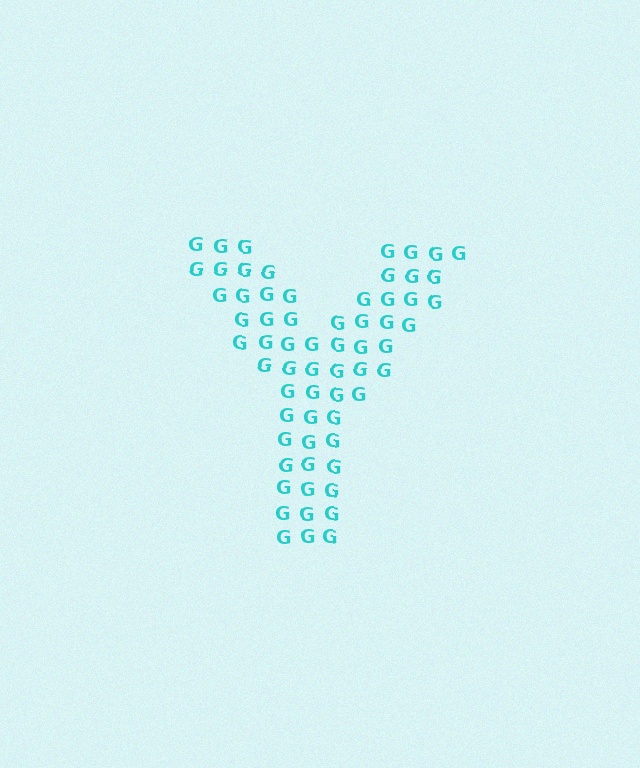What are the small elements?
The small elements are letter G's.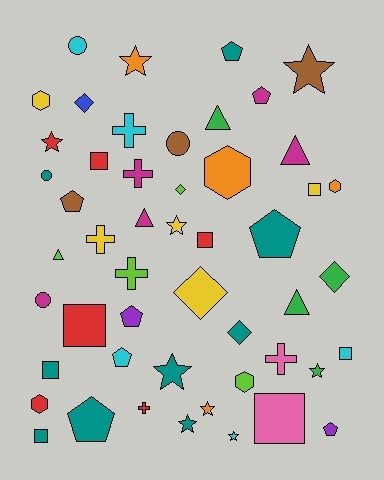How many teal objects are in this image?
There are 9 teal objects.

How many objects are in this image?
There are 50 objects.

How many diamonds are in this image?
There are 5 diamonds.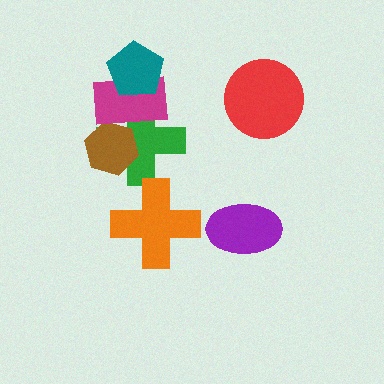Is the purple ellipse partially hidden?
No, no other shape covers it.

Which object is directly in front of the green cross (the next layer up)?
The brown hexagon is directly in front of the green cross.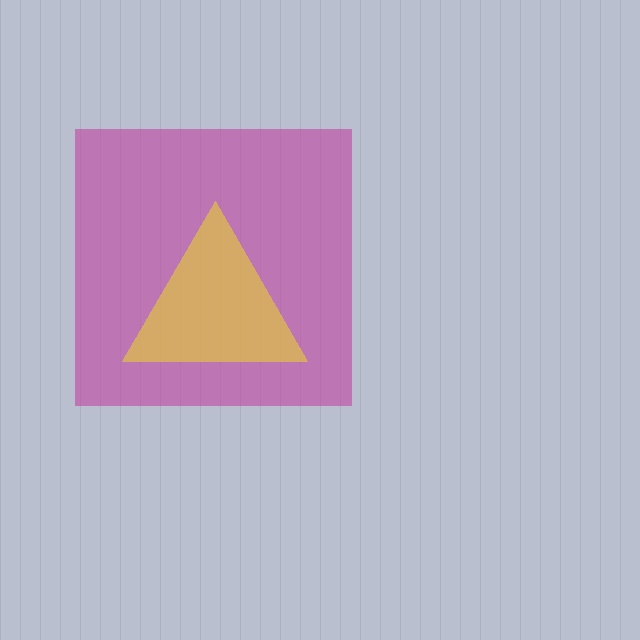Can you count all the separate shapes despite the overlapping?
Yes, there are 2 separate shapes.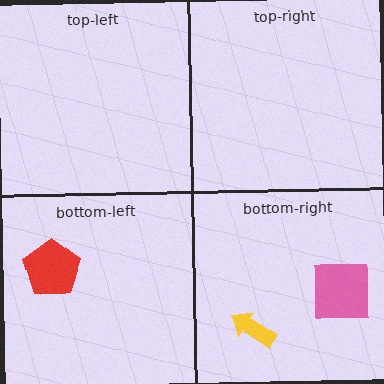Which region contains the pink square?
The bottom-right region.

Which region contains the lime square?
The bottom-left region.